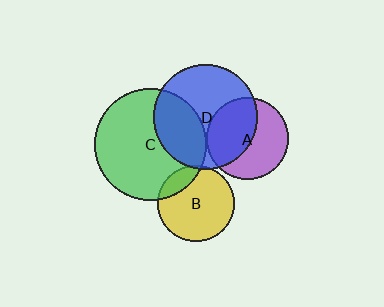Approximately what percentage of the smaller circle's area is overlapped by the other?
Approximately 15%.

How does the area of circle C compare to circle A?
Approximately 1.9 times.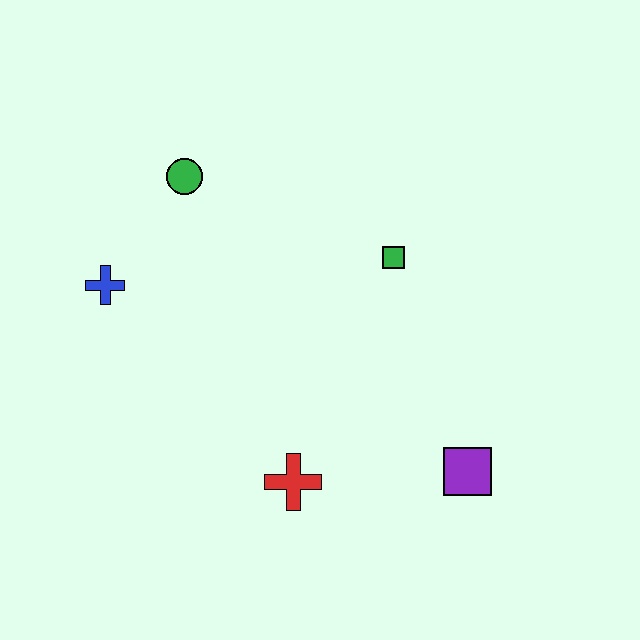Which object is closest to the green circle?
The blue cross is closest to the green circle.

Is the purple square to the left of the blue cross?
No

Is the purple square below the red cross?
No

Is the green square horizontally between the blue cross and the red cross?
No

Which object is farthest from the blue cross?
The purple square is farthest from the blue cross.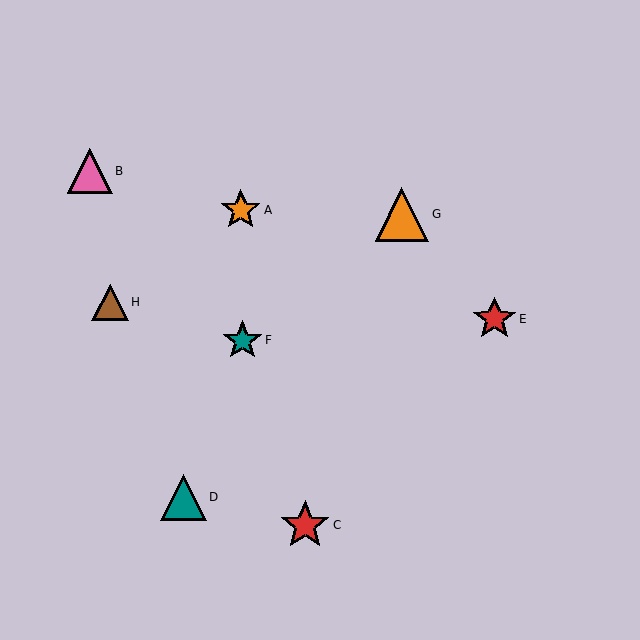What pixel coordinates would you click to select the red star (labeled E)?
Click at (494, 319) to select the red star E.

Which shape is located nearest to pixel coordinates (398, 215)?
The orange triangle (labeled G) at (402, 214) is nearest to that location.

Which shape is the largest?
The orange triangle (labeled G) is the largest.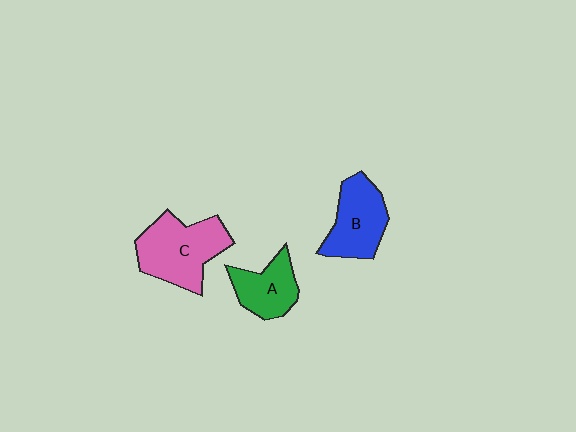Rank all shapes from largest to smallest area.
From largest to smallest: C (pink), B (blue), A (green).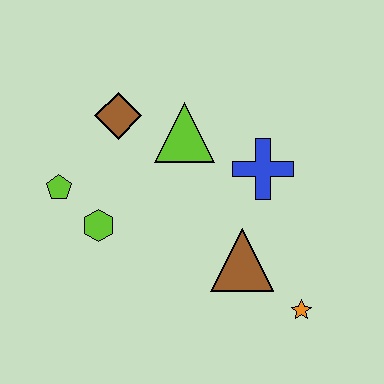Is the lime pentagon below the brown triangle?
No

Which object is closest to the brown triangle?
The orange star is closest to the brown triangle.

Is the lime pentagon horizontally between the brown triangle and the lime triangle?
No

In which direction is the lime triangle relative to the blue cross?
The lime triangle is to the left of the blue cross.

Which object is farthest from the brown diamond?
The orange star is farthest from the brown diamond.